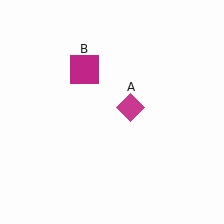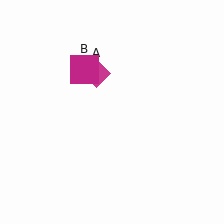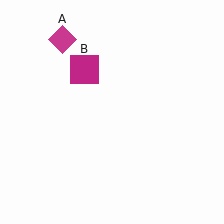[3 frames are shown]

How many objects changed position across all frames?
1 object changed position: magenta diamond (object A).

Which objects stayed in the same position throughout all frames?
Magenta square (object B) remained stationary.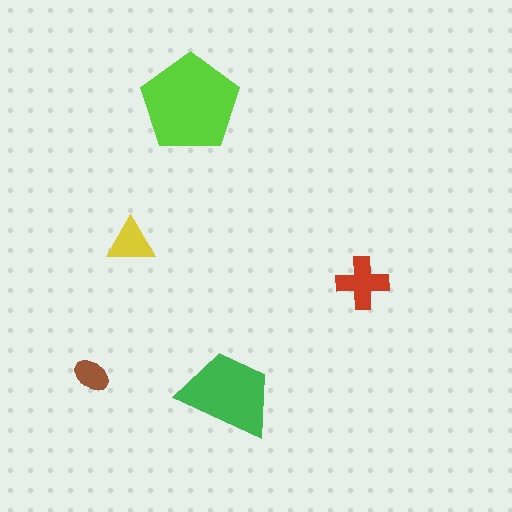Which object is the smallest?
The brown ellipse.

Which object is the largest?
The lime pentagon.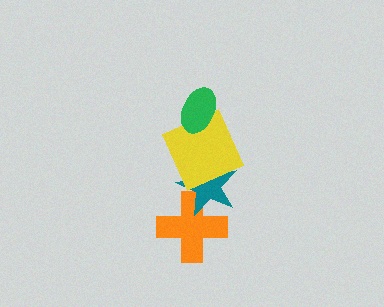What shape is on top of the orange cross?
The teal star is on top of the orange cross.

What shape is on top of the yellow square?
The green ellipse is on top of the yellow square.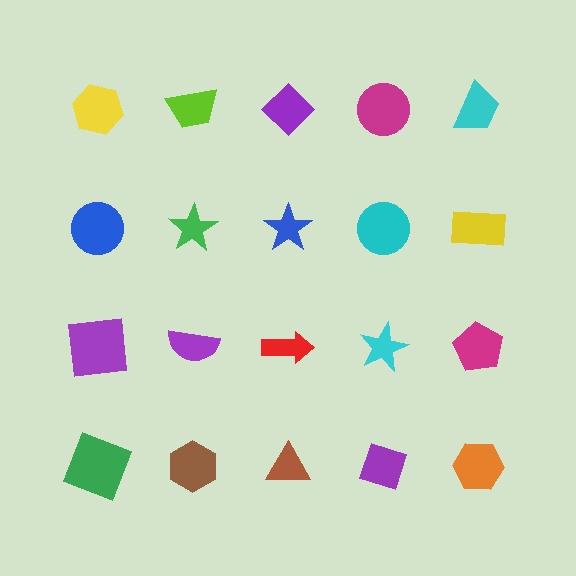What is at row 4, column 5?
An orange hexagon.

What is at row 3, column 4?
A cyan star.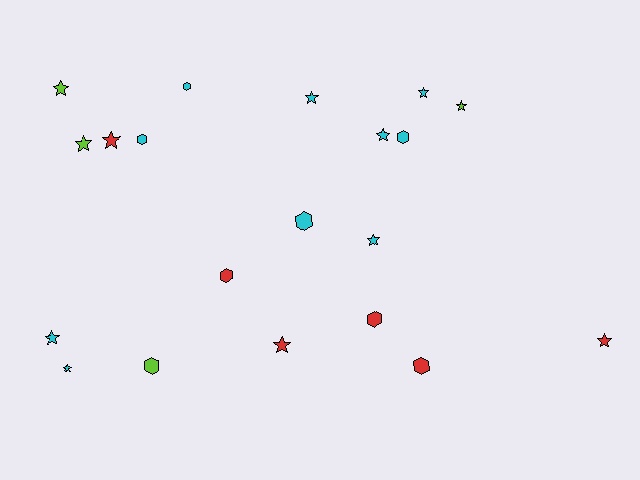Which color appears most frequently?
Cyan, with 10 objects.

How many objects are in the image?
There are 20 objects.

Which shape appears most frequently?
Star, with 12 objects.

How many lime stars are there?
There are 3 lime stars.